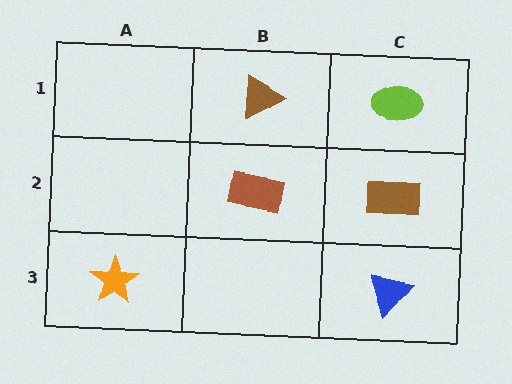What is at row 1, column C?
A lime ellipse.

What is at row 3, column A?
An orange star.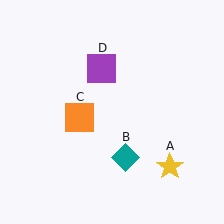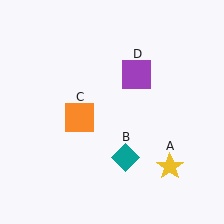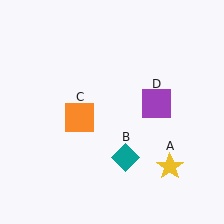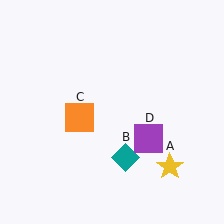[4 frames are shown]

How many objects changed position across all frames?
1 object changed position: purple square (object D).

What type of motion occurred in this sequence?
The purple square (object D) rotated clockwise around the center of the scene.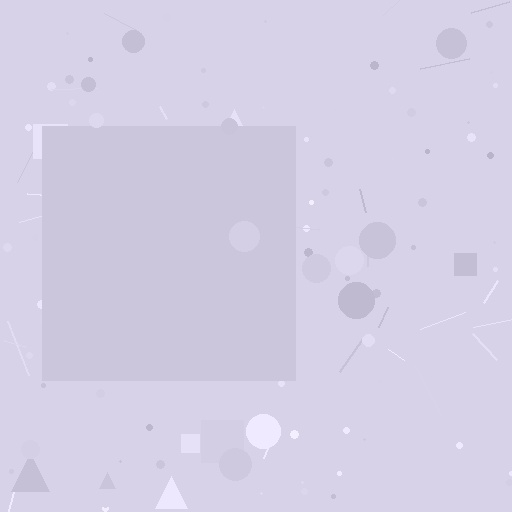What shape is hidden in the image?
A square is hidden in the image.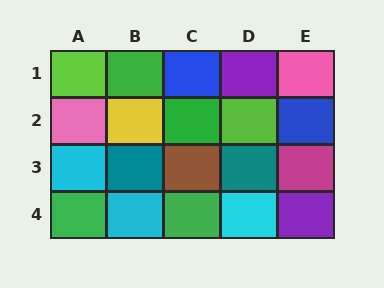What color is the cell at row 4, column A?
Green.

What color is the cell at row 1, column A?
Lime.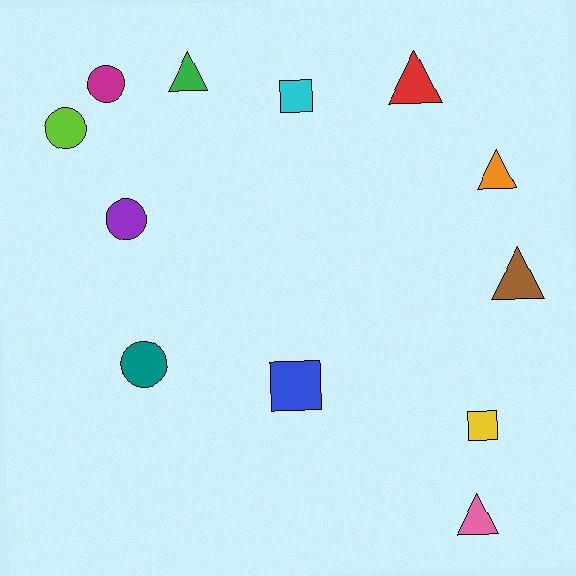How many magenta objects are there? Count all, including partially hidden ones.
There is 1 magenta object.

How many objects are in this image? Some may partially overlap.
There are 12 objects.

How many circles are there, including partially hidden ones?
There are 4 circles.